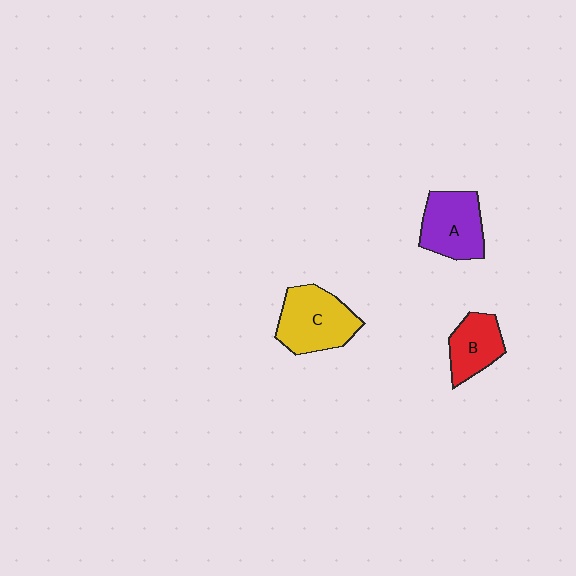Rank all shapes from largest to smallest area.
From largest to smallest: C (yellow), A (purple), B (red).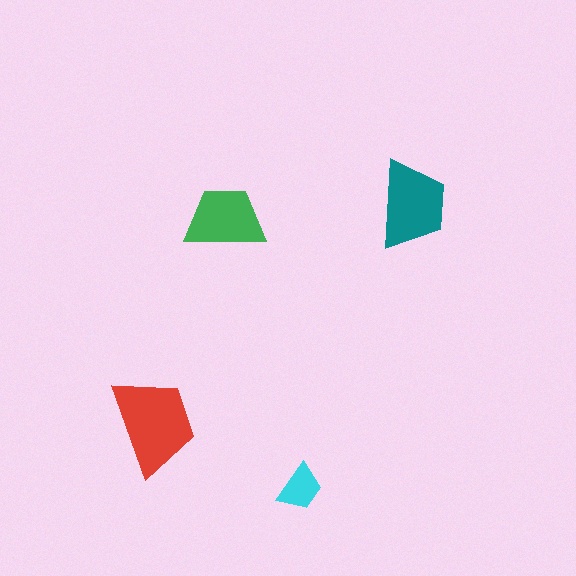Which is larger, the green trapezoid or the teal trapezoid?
The teal one.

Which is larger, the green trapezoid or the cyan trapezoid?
The green one.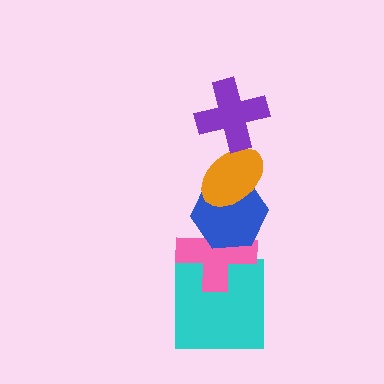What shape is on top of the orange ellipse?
The purple cross is on top of the orange ellipse.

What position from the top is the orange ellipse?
The orange ellipse is 2nd from the top.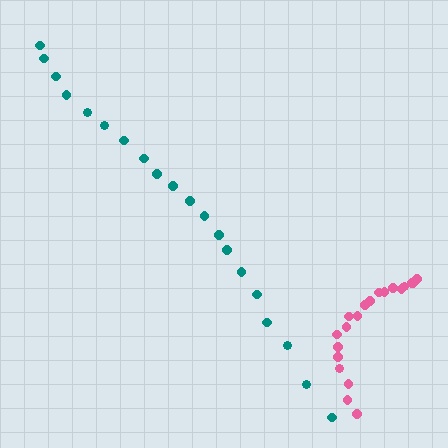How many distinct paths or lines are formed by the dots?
There are 2 distinct paths.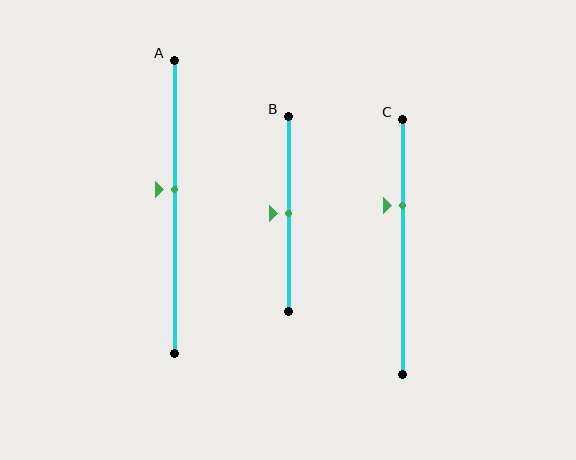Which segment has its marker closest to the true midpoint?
Segment B has its marker closest to the true midpoint.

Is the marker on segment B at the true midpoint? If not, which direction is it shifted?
Yes, the marker on segment B is at the true midpoint.